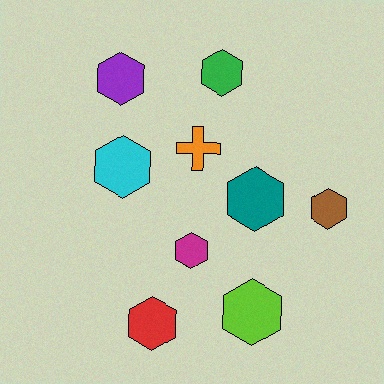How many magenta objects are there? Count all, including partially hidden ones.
There is 1 magenta object.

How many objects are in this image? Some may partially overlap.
There are 9 objects.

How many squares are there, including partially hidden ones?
There are no squares.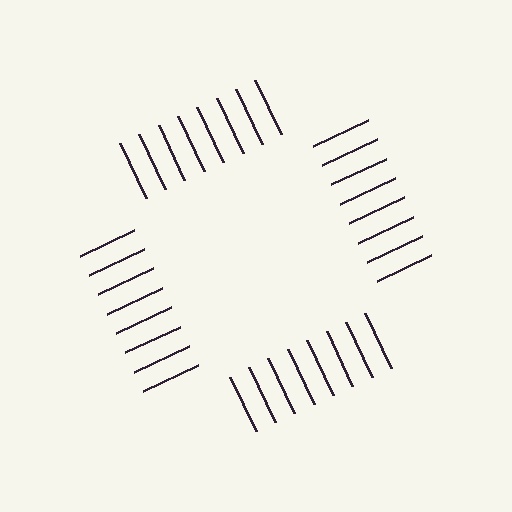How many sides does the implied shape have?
4 sides — the line-ends trace a square.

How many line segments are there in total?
32 — 8 along each of the 4 edges.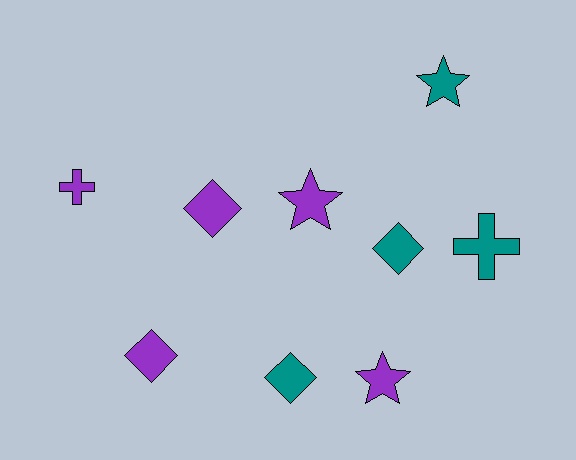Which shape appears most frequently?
Diamond, with 4 objects.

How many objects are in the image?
There are 9 objects.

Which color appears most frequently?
Purple, with 5 objects.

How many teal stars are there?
There is 1 teal star.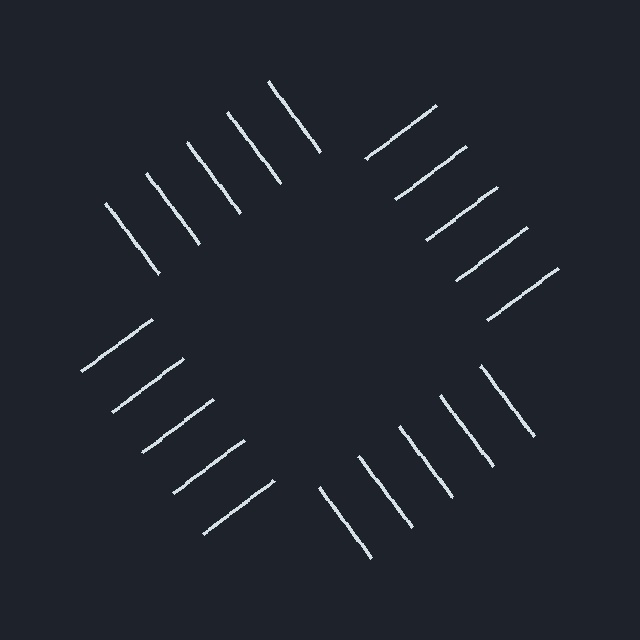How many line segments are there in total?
20 — 5 along each of the 4 edges.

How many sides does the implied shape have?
4 sides — the line-ends trace a square.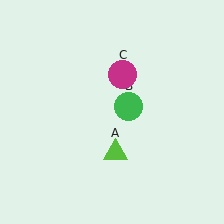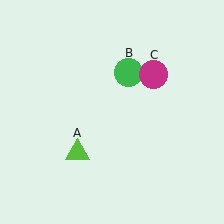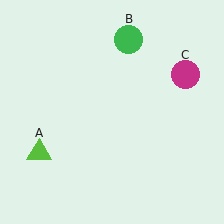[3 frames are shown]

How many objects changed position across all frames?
3 objects changed position: lime triangle (object A), green circle (object B), magenta circle (object C).